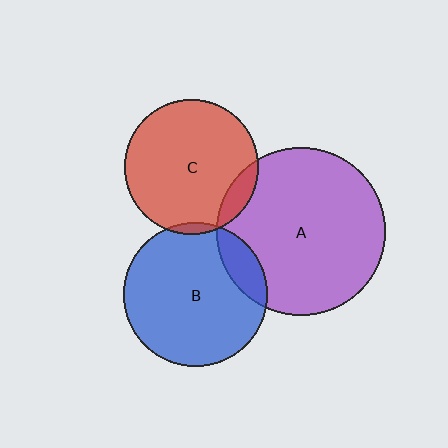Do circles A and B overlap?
Yes.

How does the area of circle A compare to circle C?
Approximately 1.6 times.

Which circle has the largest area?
Circle A (purple).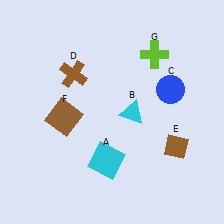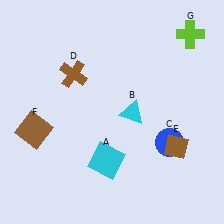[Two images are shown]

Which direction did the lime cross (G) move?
The lime cross (G) moved right.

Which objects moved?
The objects that moved are: the blue circle (C), the brown square (F), the lime cross (G).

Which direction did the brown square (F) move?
The brown square (F) moved left.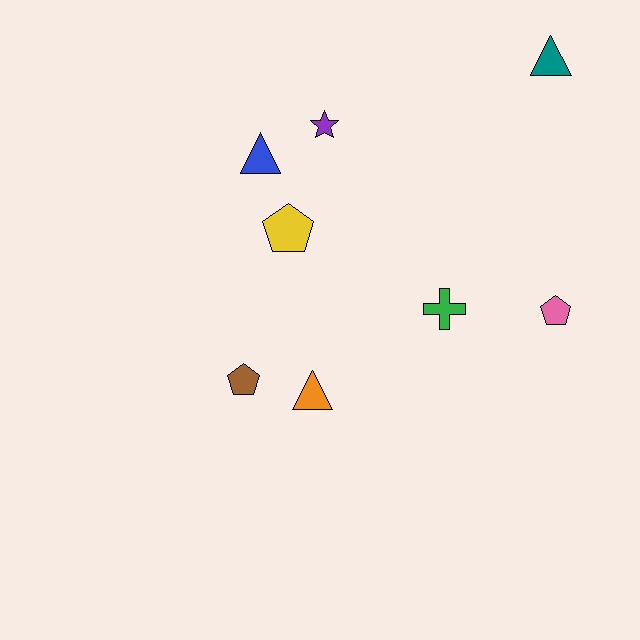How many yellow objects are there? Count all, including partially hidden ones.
There is 1 yellow object.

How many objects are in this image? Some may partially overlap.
There are 8 objects.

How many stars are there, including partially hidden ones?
There is 1 star.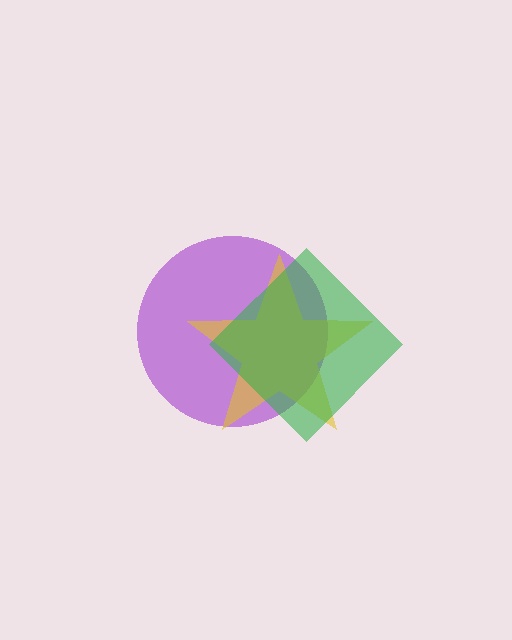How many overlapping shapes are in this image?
There are 3 overlapping shapes in the image.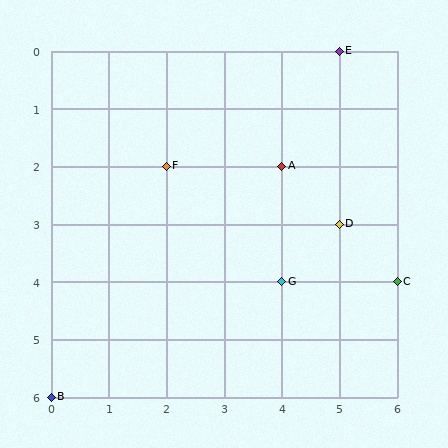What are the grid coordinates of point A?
Point A is at grid coordinates (4, 2).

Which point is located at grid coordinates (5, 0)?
Point E is at (5, 0).